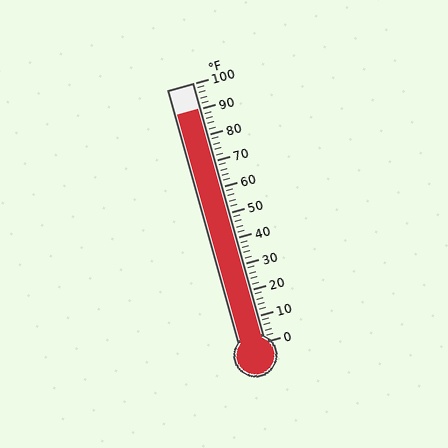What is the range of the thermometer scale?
The thermometer scale ranges from 0°F to 100°F.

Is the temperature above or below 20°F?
The temperature is above 20°F.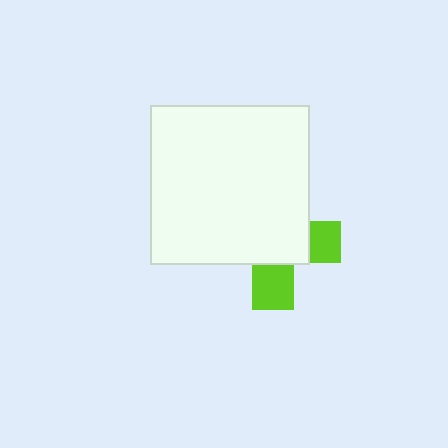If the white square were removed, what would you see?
You would see the complete lime cross.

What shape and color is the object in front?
The object in front is a white square.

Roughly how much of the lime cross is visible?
A small part of it is visible (roughly 33%).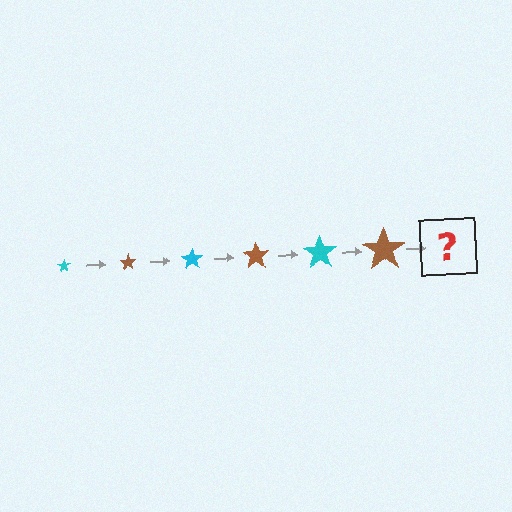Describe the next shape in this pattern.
It should be a cyan star, larger than the previous one.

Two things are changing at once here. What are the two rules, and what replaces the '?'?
The two rules are that the star grows larger each step and the color cycles through cyan and brown. The '?' should be a cyan star, larger than the previous one.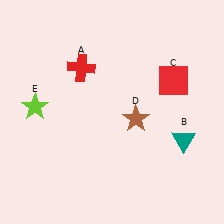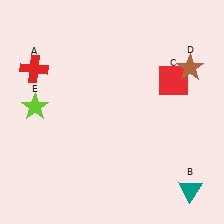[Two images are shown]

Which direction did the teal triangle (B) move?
The teal triangle (B) moved down.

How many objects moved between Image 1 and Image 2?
3 objects moved between the two images.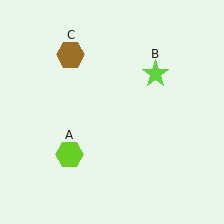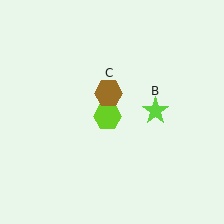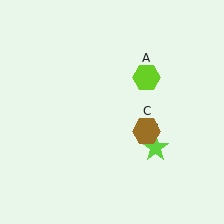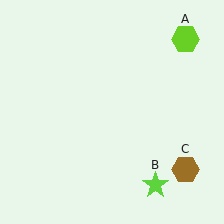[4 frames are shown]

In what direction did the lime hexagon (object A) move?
The lime hexagon (object A) moved up and to the right.